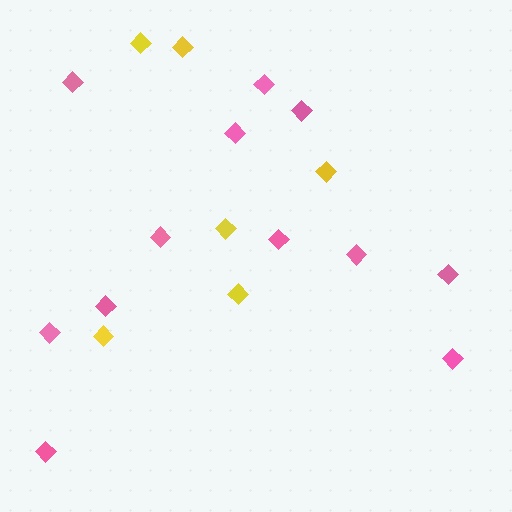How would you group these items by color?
There are 2 groups: one group of yellow diamonds (6) and one group of pink diamonds (12).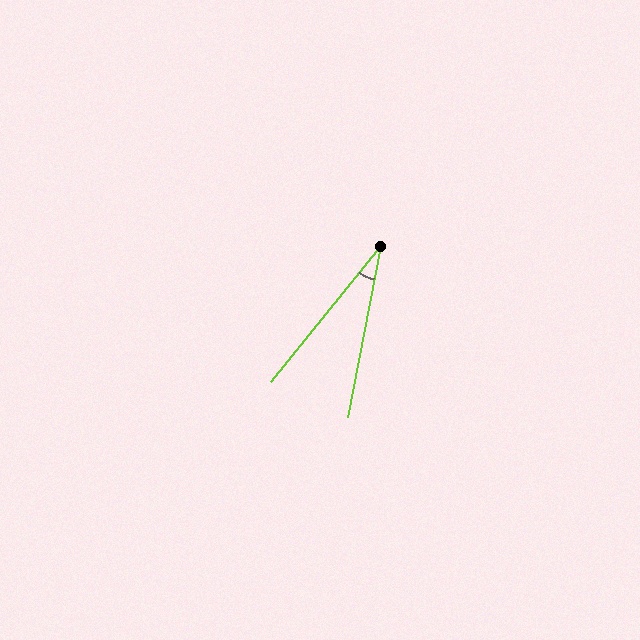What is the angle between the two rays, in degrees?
Approximately 28 degrees.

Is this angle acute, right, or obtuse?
It is acute.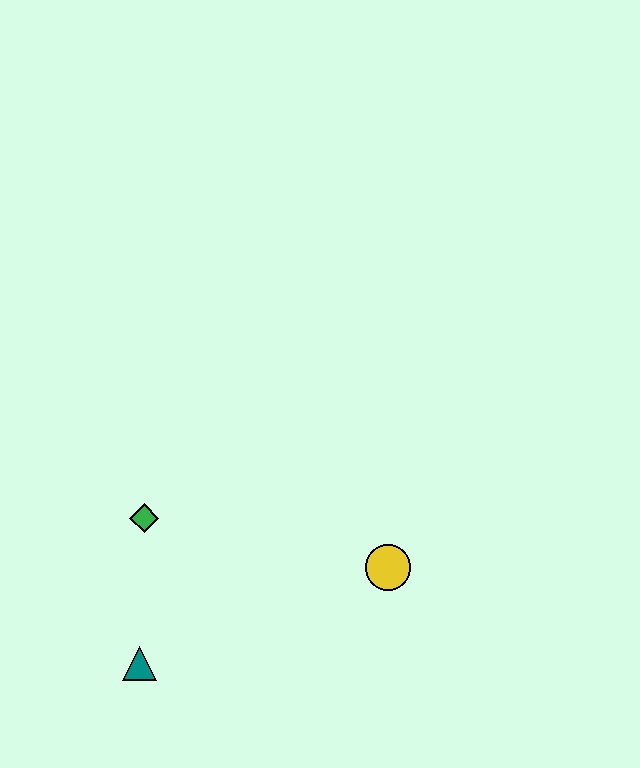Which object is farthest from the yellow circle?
The teal triangle is farthest from the yellow circle.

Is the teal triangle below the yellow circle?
Yes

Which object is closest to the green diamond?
The teal triangle is closest to the green diamond.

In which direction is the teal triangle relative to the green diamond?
The teal triangle is below the green diamond.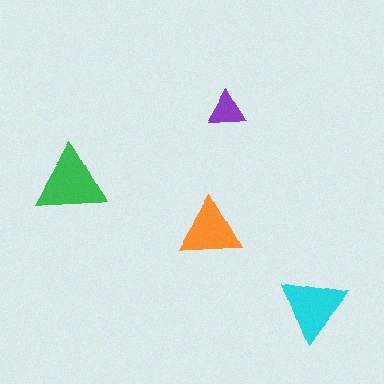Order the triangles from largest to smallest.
the green one, the cyan one, the orange one, the purple one.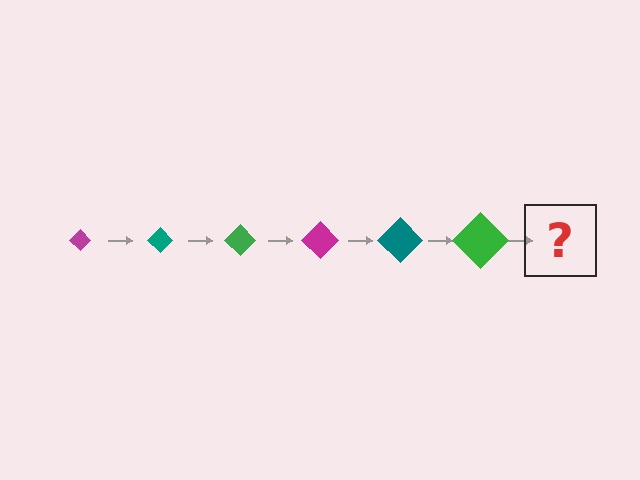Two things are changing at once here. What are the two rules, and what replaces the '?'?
The two rules are that the diamond grows larger each step and the color cycles through magenta, teal, and green. The '?' should be a magenta diamond, larger than the previous one.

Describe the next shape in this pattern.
It should be a magenta diamond, larger than the previous one.